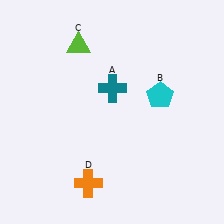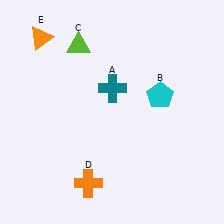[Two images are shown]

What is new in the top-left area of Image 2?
An orange triangle (E) was added in the top-left area of Image 2.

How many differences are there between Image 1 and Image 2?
There is 1 difference between the two images.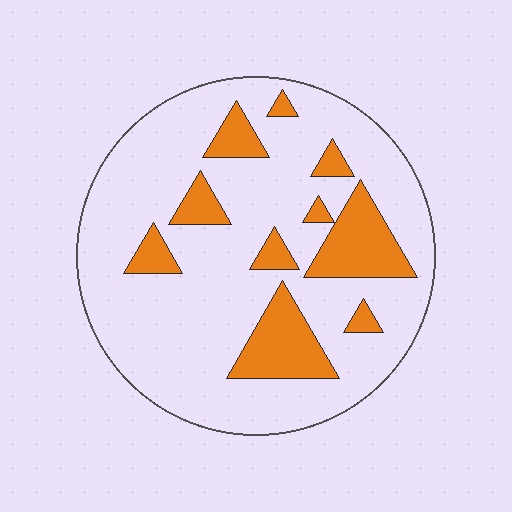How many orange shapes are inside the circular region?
10.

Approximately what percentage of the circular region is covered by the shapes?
Approximately 20%.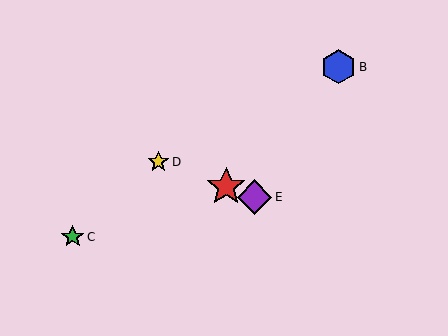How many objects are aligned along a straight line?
3 objects (A, D, E) are aligned along a straight line.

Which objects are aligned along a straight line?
Objects A, D, E are aligned along a straight line.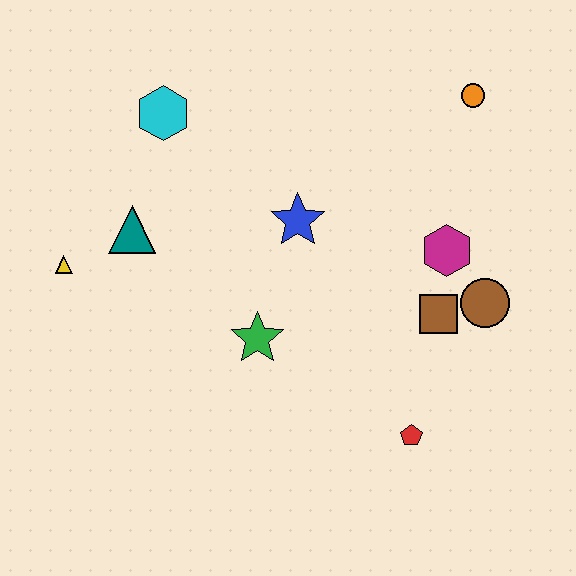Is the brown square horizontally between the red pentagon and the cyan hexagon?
No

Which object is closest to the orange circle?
The magenta hexagon is closest to the orange circle.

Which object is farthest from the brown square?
The yellow triangle is farthest from the brown square.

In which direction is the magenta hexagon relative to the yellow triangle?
The magenta hexagon is to the right of the yellow triangle.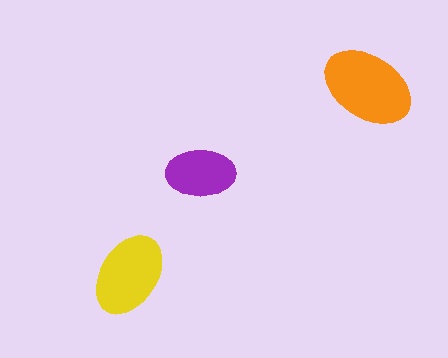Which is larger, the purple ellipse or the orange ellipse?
The orange one.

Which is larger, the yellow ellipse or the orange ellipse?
The orange one.